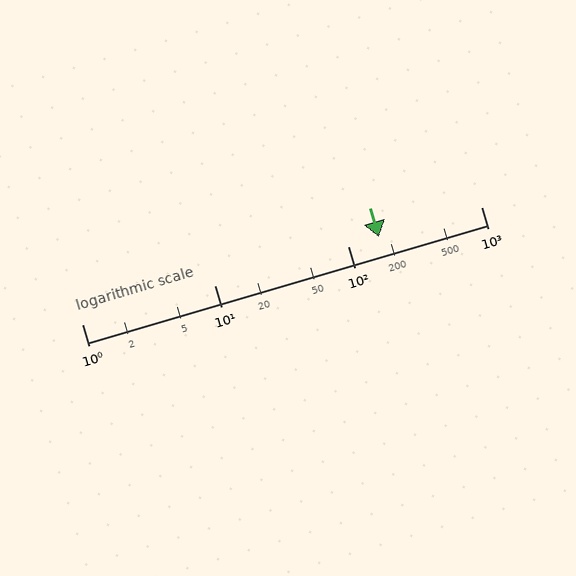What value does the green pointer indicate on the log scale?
The pointer indicates approximately 170.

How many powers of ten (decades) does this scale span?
The scale spans 3 decades, from 1 to 1000.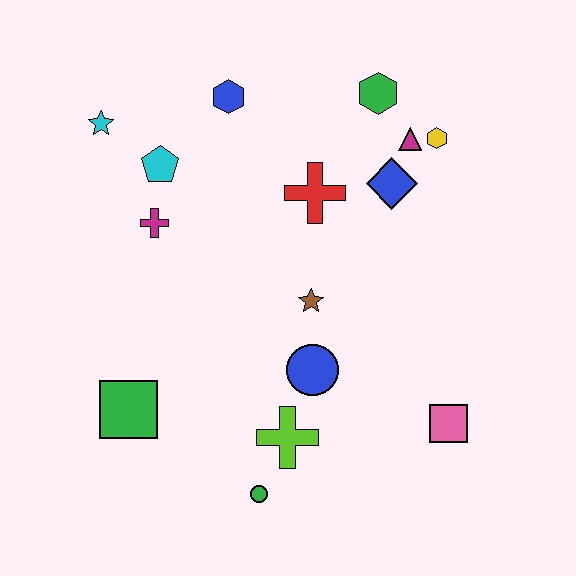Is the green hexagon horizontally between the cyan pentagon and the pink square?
Yes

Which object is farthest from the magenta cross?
The pink square is farthest from the magenta cross.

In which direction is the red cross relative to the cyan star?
The red cross is to the right of the cyan star.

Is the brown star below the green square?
No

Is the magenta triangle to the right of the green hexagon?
Yes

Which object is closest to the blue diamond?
The magenta triangle is closest to the blue diamond.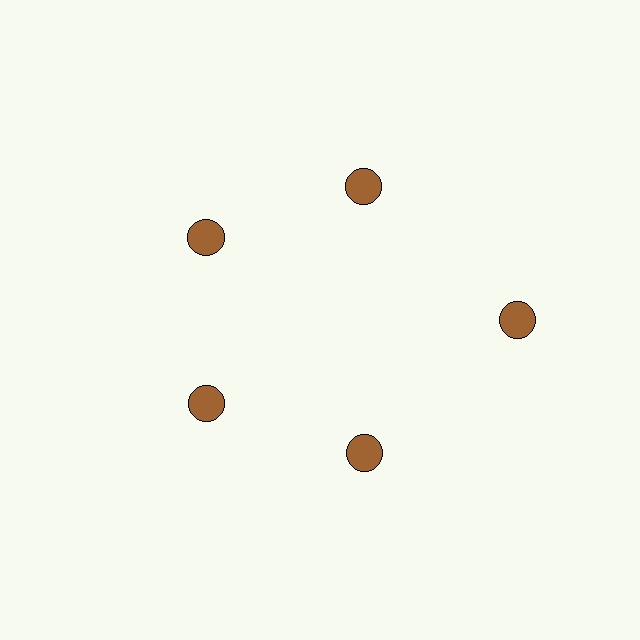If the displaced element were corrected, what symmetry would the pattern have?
It would have 5-fold rotational symmetry — the pattern would map onto itself every 72 degrees.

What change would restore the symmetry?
The symmetry would be restored by moving it inward, back onto the ring so that all 5 circles sit at equal angles and equal distance from the center.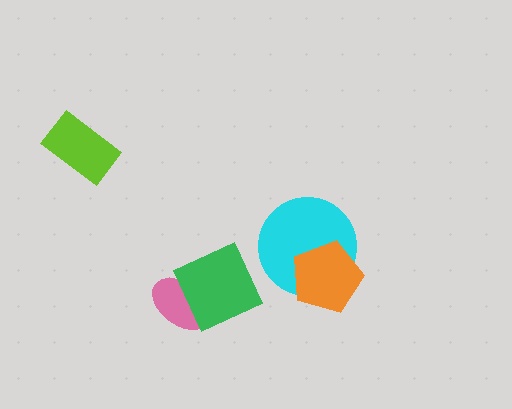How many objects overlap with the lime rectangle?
0 objects overlap with the lime rectangle.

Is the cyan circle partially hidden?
Yes, it is partially covered by another shape.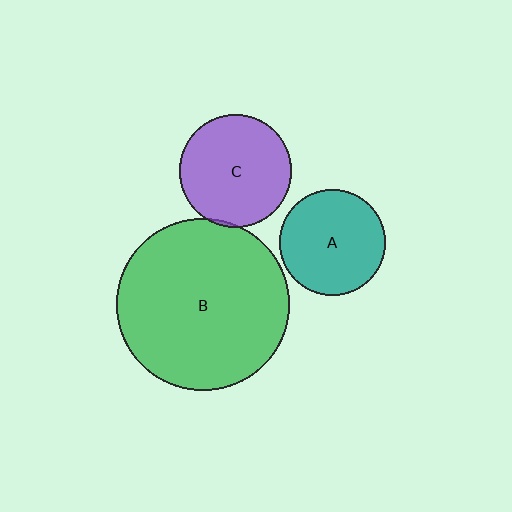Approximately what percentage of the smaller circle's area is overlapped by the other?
Approximately 5%.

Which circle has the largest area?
Circle B (green).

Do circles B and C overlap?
Yes.